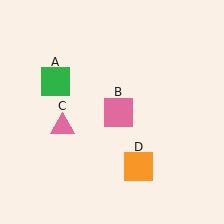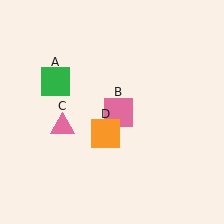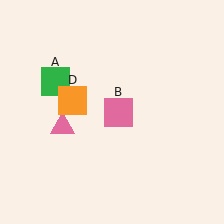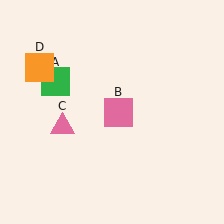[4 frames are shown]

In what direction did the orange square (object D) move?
The orange square (object D) moved up and to the left.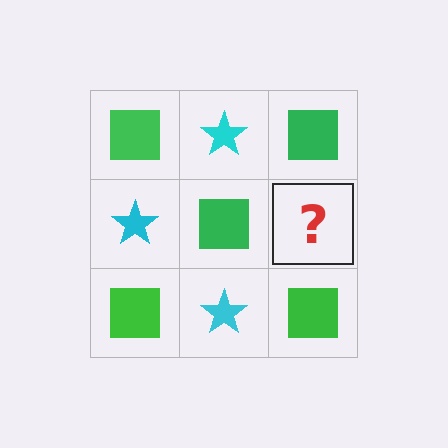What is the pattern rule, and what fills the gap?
The rule is that it alternates green square and cyan star in a checkerboard pattern. The gap should be filled with a cyan star.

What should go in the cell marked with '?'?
The missing cell should contain a cyan star.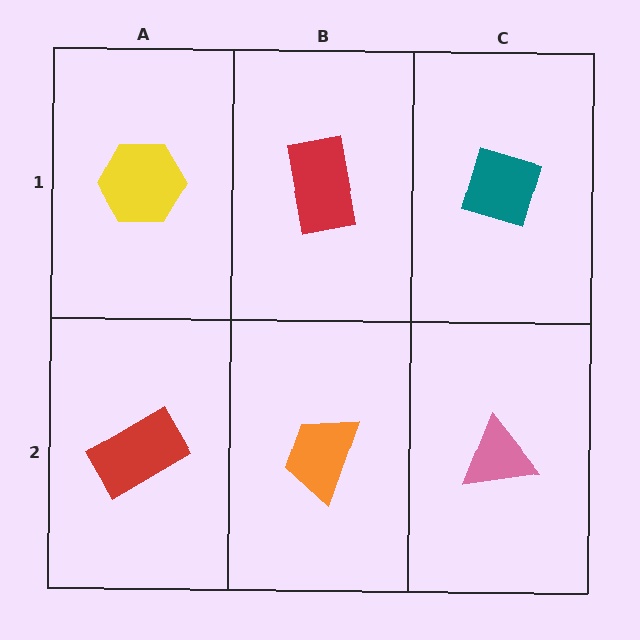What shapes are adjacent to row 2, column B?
A red rectangle (row 1, column B), a red rectangle (row 2, column A), a pink triangle (row 2, column C).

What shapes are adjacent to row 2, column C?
A teal diamond (row 1, column C), an orange trapezoid (row 2, column B).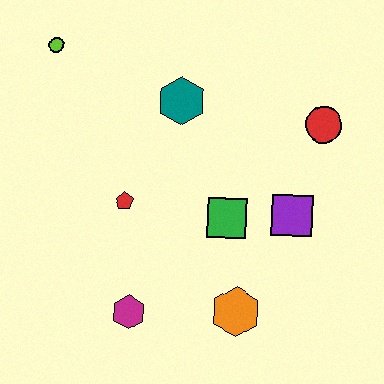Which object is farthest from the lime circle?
The orange hexagon is farthest from the lime circle.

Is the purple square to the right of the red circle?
No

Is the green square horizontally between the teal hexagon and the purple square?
Yes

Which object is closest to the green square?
The purple square is closest to the green square.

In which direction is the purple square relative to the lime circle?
The purple square is to the right of the lime circle.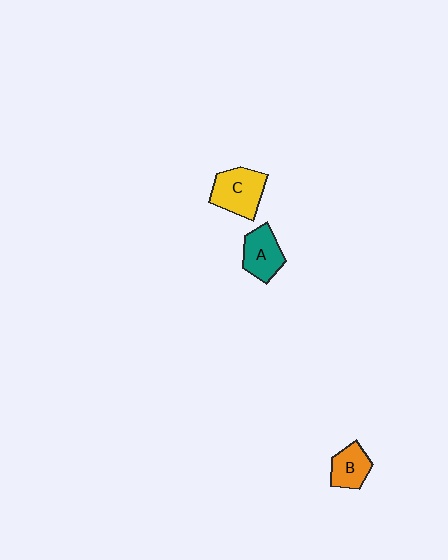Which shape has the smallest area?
Shape B (orange).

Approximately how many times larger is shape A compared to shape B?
Approximately 1.2 times.